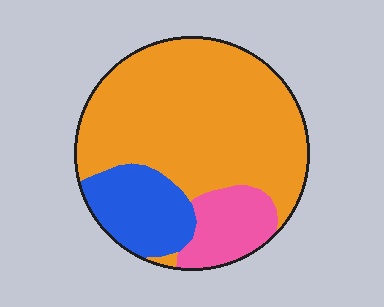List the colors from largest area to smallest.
From largest to smallest: orange, blue, pink.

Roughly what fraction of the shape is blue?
Blue takes up about one sixth (1/6) of the shape.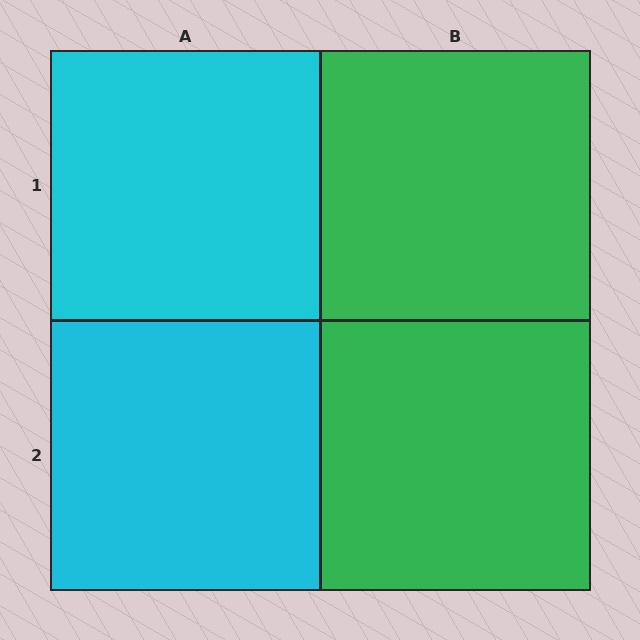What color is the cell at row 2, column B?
Green.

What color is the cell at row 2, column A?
Cyan.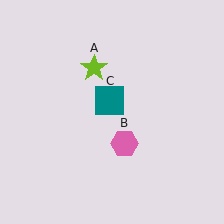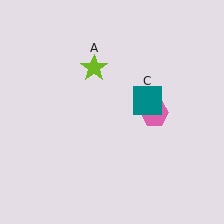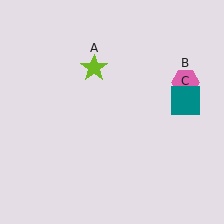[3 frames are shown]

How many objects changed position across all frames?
2 objects changed position: pink hexagon (object B), teal square (object C).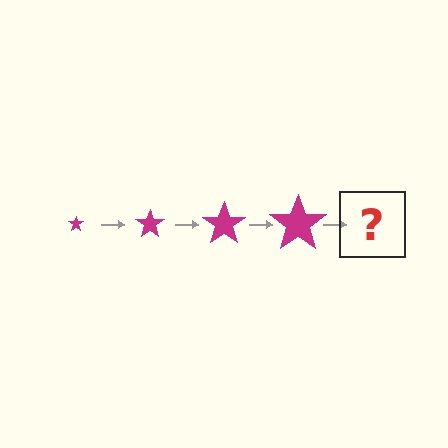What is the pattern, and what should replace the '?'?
The pattern is that the star gets progressively larger each step. The '?' should be a magenta star, larger than the previous one.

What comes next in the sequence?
The next element should be a magenta star, larger than the previous one.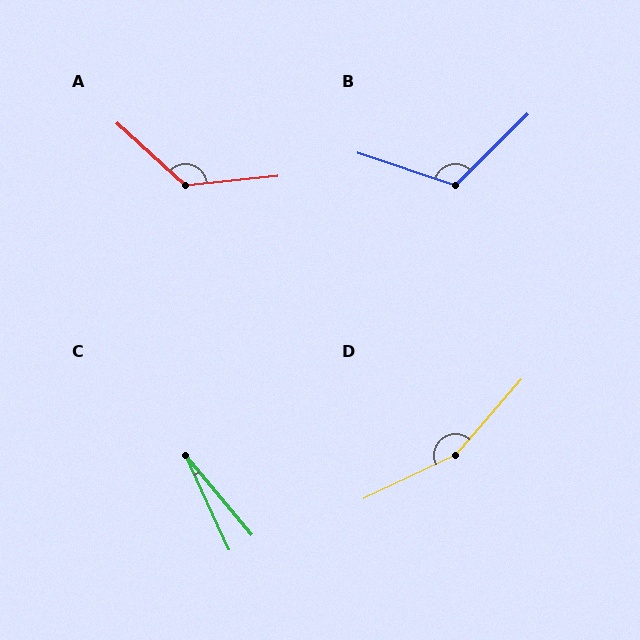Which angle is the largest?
D, at approximately 156 degrees.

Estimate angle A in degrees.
Approximately 131 degrees.